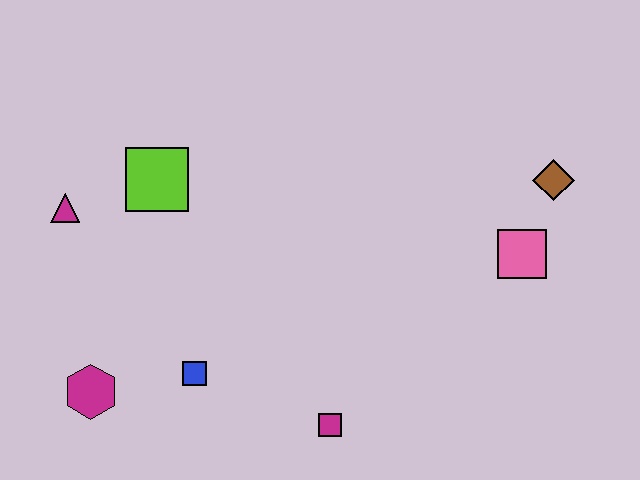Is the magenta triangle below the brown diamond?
Yes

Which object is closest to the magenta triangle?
The lime square is closest to the magenta triangle.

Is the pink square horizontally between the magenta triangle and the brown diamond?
Yes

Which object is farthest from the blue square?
The brown diamond is farthest from the blue square.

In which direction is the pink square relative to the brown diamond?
The pink square is below the brown diamond.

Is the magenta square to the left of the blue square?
No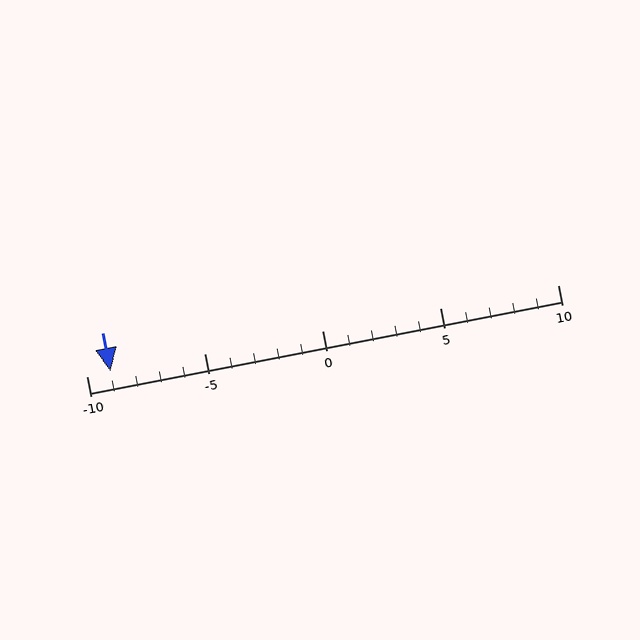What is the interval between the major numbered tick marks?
The major tick marks are spaced 5 units apart.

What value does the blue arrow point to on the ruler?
The blue arrow points to approximately -9.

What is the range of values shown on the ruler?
The ruler shows values from -10 to 10.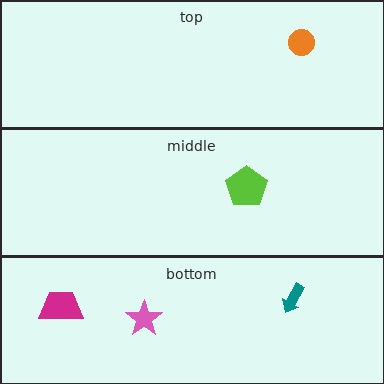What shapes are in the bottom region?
The teal arrow, the pink star, the magenta trapezoid.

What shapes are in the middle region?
The lime pentagon.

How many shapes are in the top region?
1.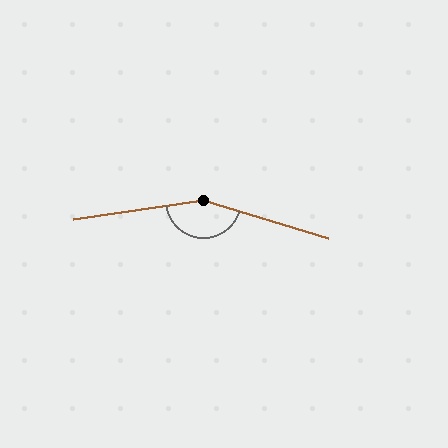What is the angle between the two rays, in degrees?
Approximately 155 degrees.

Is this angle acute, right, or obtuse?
It is obtuse.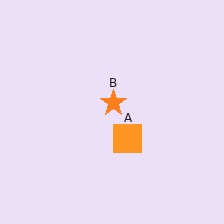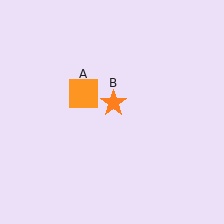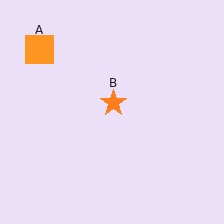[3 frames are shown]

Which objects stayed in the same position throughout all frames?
Orange star (object B) remained stationary.